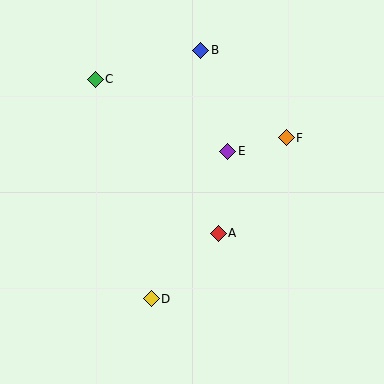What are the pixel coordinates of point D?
Point D is at (151, 299).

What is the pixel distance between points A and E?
The distance between A and E is 82 pixels.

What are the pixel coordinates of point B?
Point B is at (201, 50).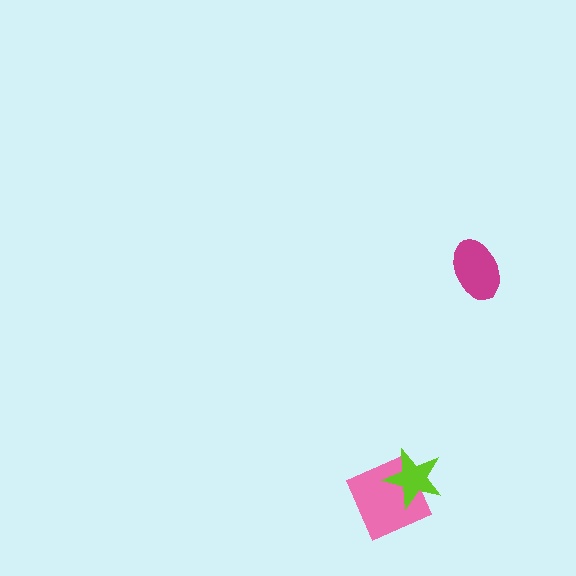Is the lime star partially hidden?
No, no other shape covers it.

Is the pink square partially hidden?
Yes, it is partially covered by another shape.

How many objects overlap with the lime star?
1 object overlaps with the lime star.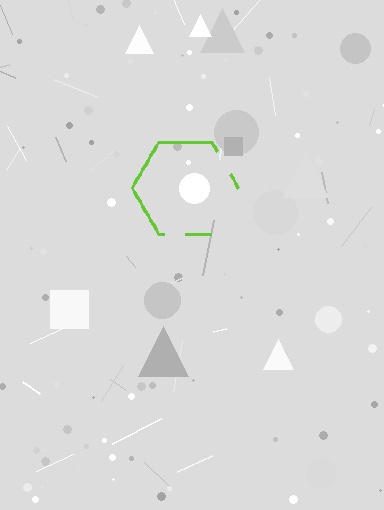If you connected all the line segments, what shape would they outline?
They would outline a hexagon.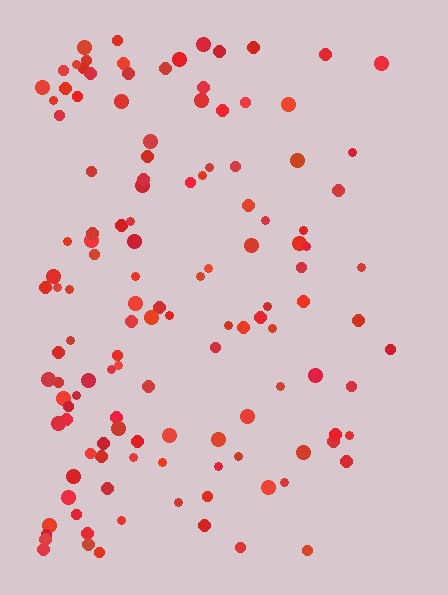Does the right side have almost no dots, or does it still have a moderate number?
Still a moderate number, just noticeably fewer than the left.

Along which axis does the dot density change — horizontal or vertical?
Horizontal.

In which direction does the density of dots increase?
From right to left, with the left side densest.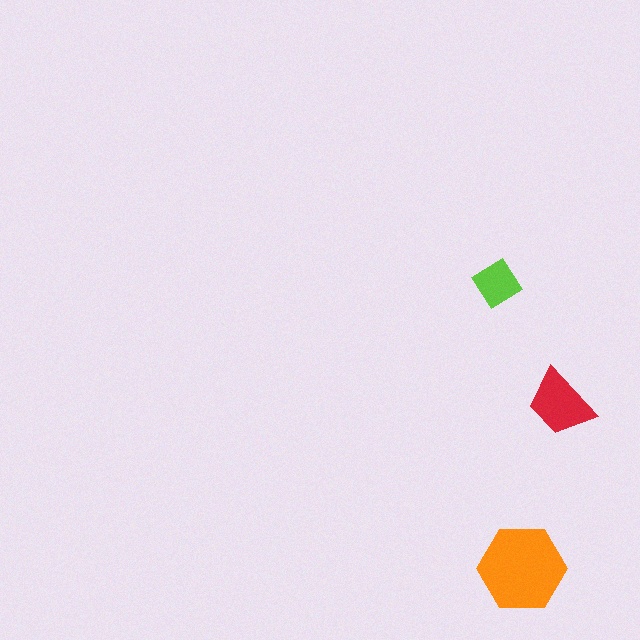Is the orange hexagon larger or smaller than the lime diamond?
Larger.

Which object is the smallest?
The lime diamond.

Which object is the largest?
The orange hexagon.